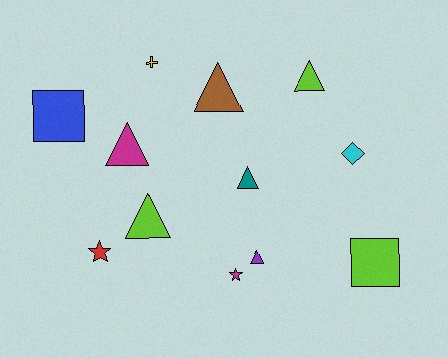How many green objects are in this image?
There are no green objects.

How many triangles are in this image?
There are 6 triangles.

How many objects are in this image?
There are 12 objects.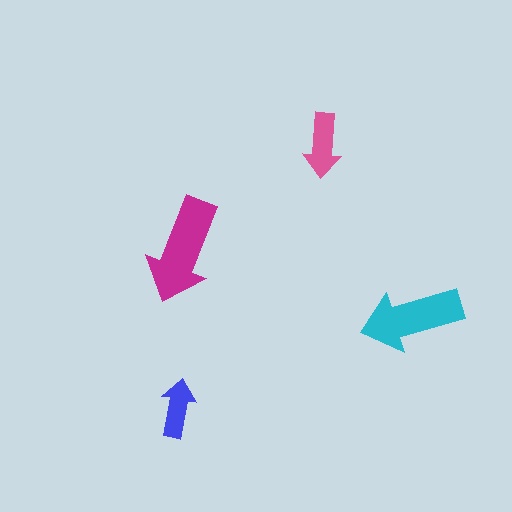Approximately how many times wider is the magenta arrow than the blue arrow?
About 2 times wider.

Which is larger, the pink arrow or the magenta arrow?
The magenta one.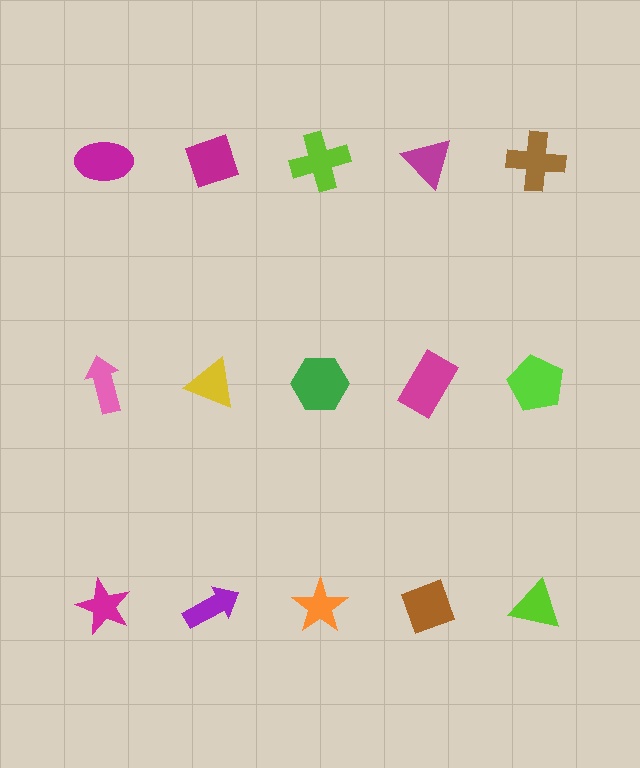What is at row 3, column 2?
A purple arrow.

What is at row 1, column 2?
A magenta diamond.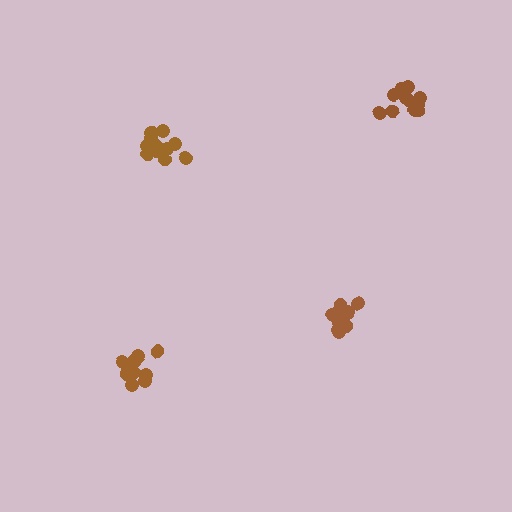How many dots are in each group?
Group 1: 12 dots, Group 2: 11 dots, Group 3: 12 dots, Group 4: 13 dots (48 total).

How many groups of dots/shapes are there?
There are 4 groups.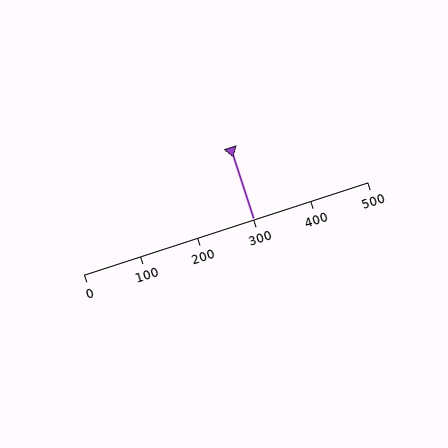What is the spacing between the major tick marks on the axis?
The major ticks are spaced 100 apart.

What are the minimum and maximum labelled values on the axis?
The axis runs from 0 to 500.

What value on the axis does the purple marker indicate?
The marker indicates approximately 300.